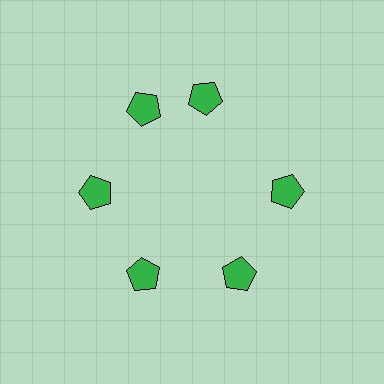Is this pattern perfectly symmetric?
No. The 6 green pentagons are arranged in a ring, but one element near the 1 o'clock position is rotated out of alignment along the ring, breaking the 6-fold rotational symmetry.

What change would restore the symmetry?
The symmetry would be restored by rotating it back into even spacing with its neighbors so that all 6 pentagons sit at equal angles and equal distance from the center.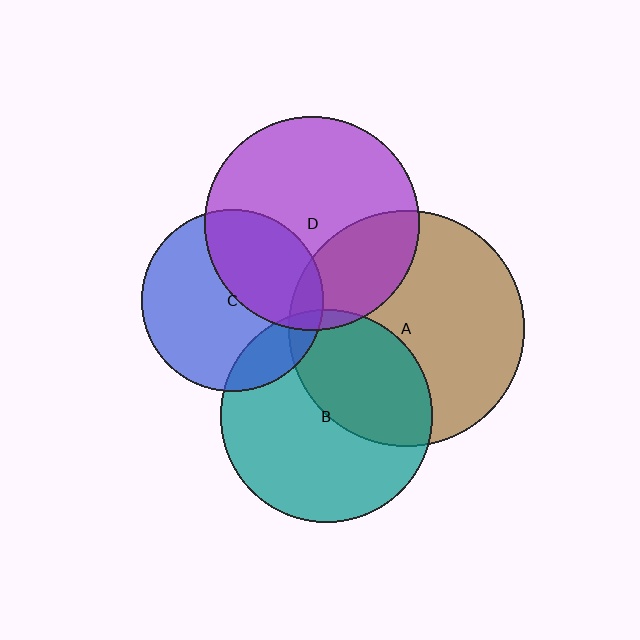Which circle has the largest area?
Circle A (brown).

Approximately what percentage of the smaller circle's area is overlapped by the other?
Approximately 40%.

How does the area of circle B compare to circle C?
Approximately 1.4 times.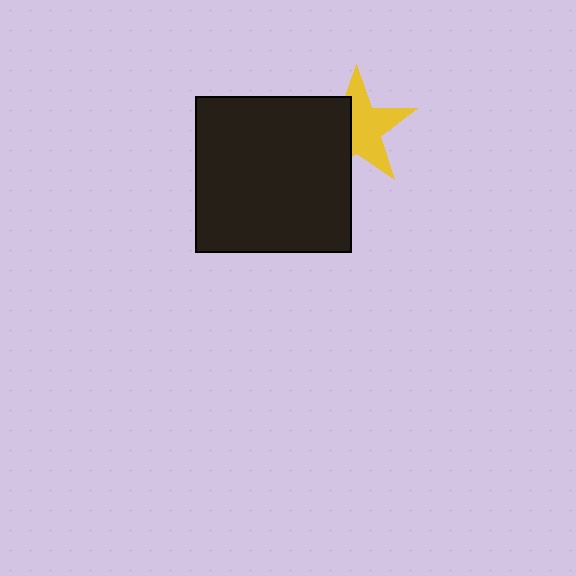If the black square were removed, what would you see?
You would see the complete yellow star.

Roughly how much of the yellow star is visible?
About half of it is visible (roughly 60%).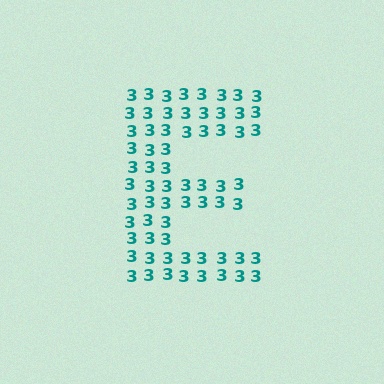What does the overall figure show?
The overall figure shows the letter E.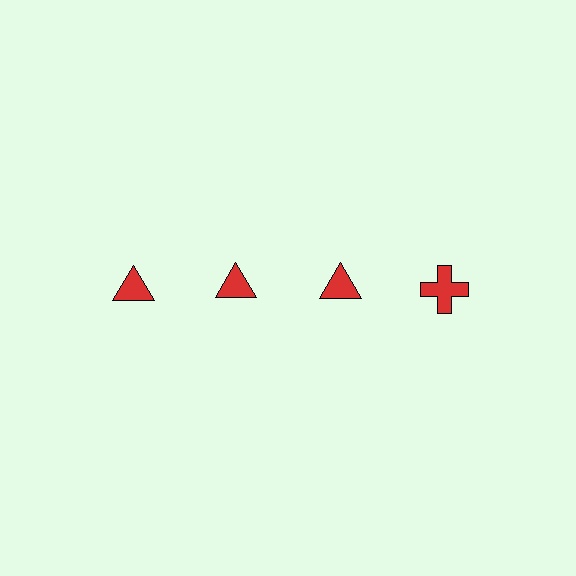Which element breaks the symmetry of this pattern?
The red cross in the top row, second from right column breaks the symmetry. All other shapes are red triangles.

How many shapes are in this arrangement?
There are 4 shapes arranged in a grid pattern.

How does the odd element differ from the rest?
It has a different shape: cross instead of triangle.